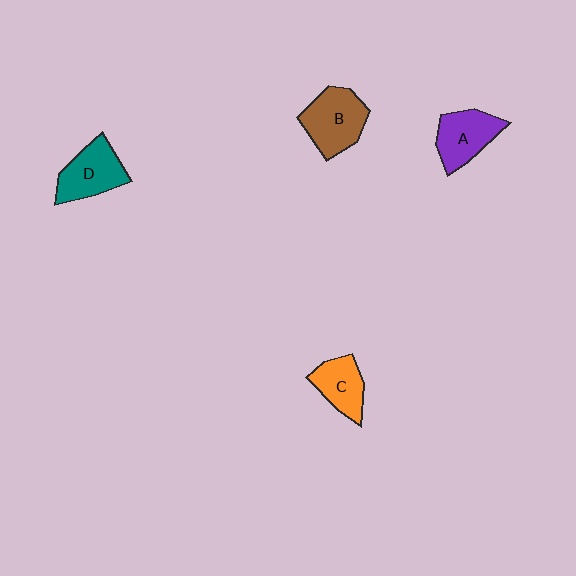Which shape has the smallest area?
Shape C (orange).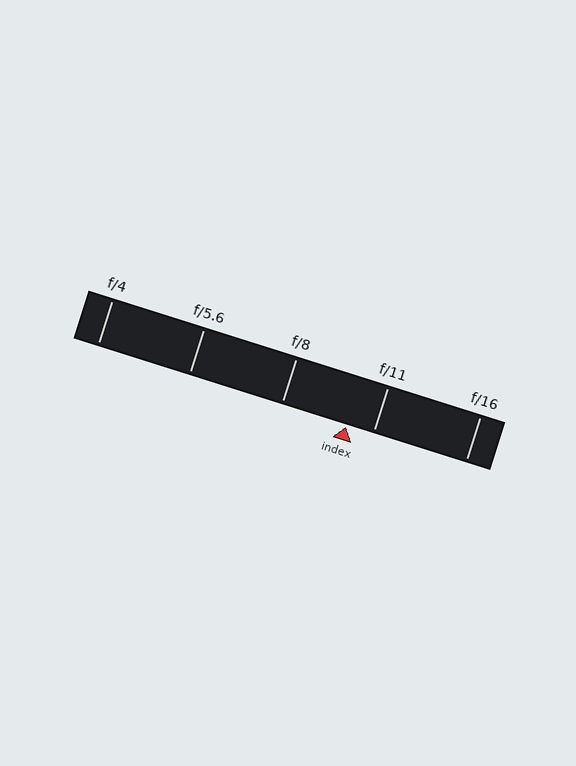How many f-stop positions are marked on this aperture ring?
There are 5 f-stop positions marked.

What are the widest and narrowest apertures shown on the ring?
The widest aperture shown is f/4 and the narrowest is f/16.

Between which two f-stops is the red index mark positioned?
The index mark is between f/8 and f/11.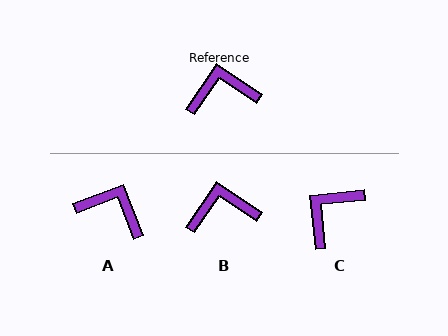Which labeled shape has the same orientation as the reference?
B.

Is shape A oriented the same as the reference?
No, it is off by about 35 degrees.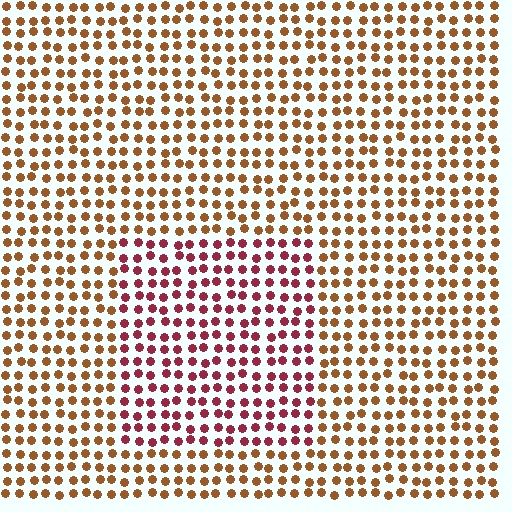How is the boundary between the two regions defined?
The boundary is defined purely by a slight shift in hue (about 41 degrees). Spacing, size, and orientation are identical on both sides.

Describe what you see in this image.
The image is filled with small brown elements in a uniform arrangement. A rectangle-shaped region is visible where the elements are tinted to a slightly different hue, forming a subtle color boundary.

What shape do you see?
I see a rectangle.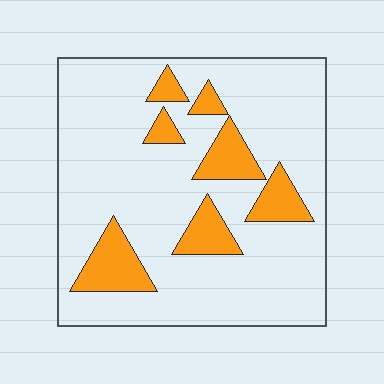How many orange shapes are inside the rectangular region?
7.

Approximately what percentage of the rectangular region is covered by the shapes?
Approximately 20%.